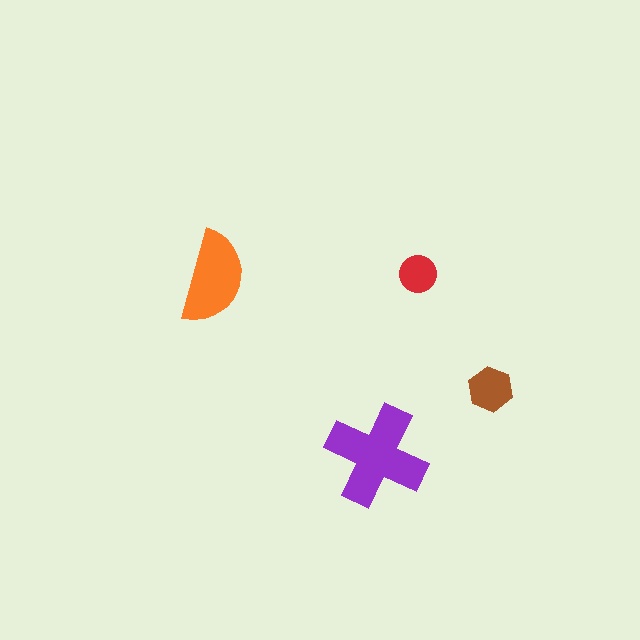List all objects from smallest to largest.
The red circle, the brown hexagon, the orange semicircle, the purple cross.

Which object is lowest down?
The purple cross is bottommost.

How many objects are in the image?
There are 4 objects in the image.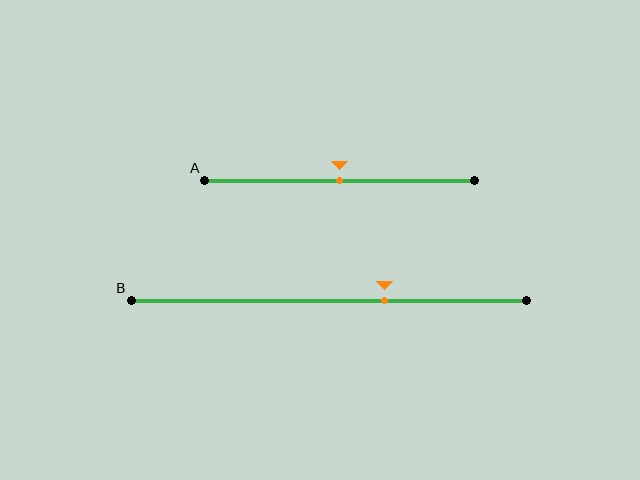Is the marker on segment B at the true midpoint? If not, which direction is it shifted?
No, the marker on segment B is shifted to the right by about 14% of the segment length.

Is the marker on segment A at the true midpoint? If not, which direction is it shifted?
Yes, the marker on segment A is at the true midpoint.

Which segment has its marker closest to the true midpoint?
Segment A has its marker closest to the true midpoint.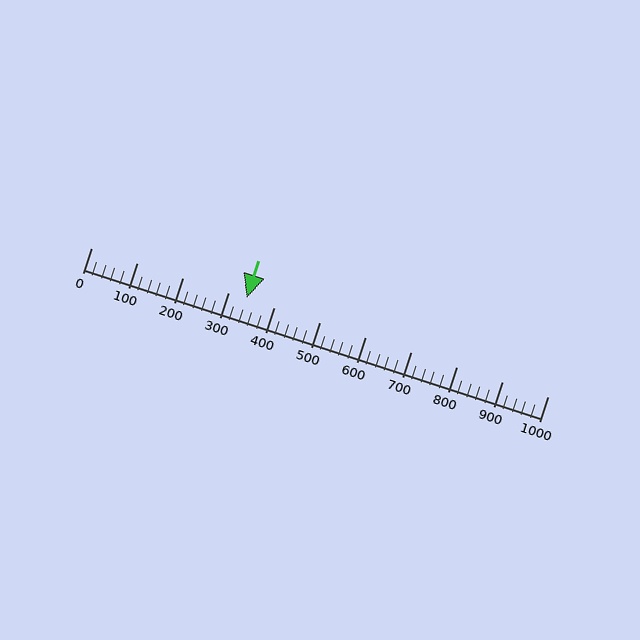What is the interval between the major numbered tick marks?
The major tick marks are spaced 100 units apart.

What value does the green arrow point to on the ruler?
The green arrow points to approximately 340.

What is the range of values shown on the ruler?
The ruler shows values from 0 to 1000.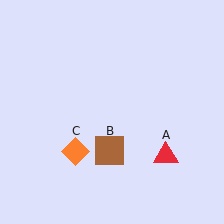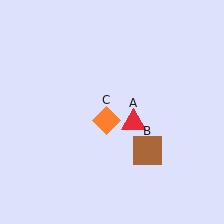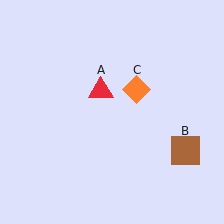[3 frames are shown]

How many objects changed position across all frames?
3 objects changed position: red triangle (object A), brown square (object B), orange diamond (object C).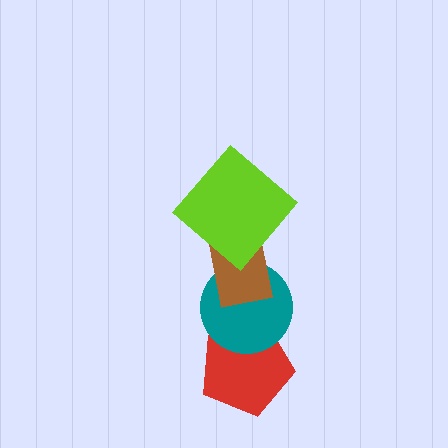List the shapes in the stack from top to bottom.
From top to bottom: the lime diamond, the brown rectangle, the teal circle, the red pentagon.